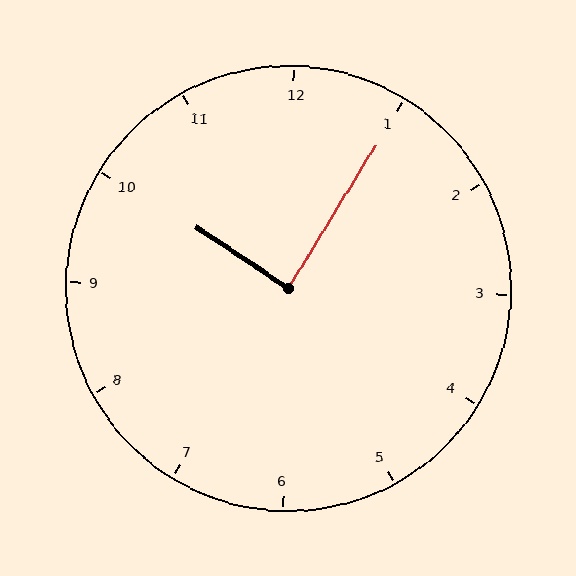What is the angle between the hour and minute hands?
Approximately 88 degrees.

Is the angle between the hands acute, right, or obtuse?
It is right.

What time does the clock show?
10:05.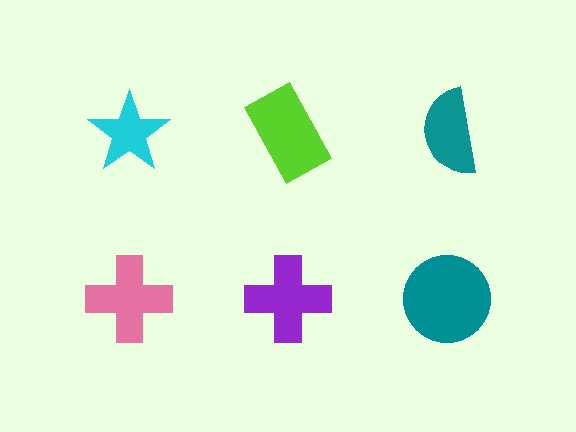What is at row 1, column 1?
A cyan star.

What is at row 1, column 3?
A teal semicircle.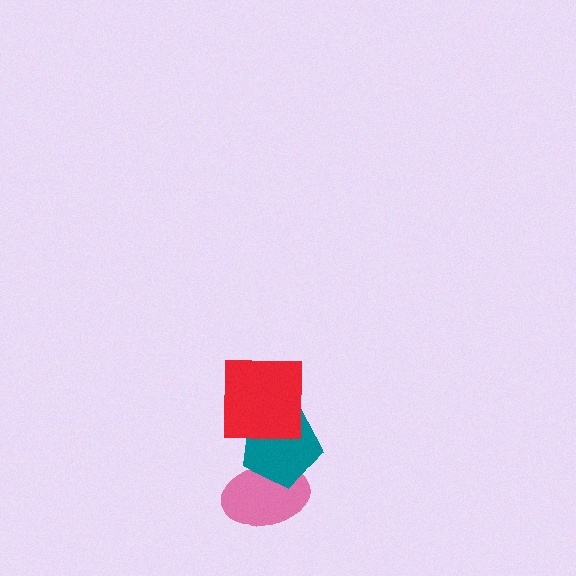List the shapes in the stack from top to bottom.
From top to bottom: the red square, the teal pentagon, the pink ellipse.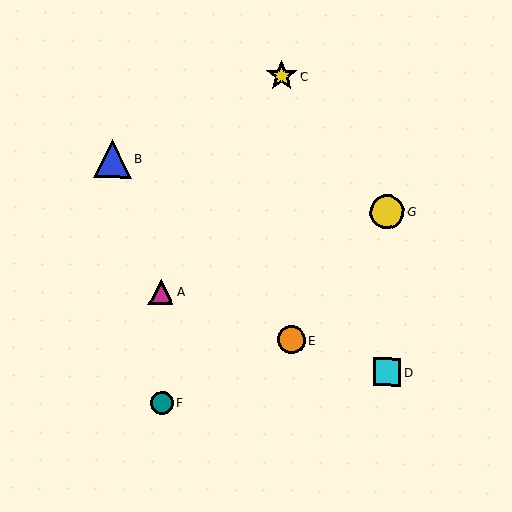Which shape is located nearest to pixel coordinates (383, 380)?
The cyan square (labeled D) at (387, 372) is nearest to that location.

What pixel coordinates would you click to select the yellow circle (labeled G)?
Click at (387, 212) to select the yellow circle G.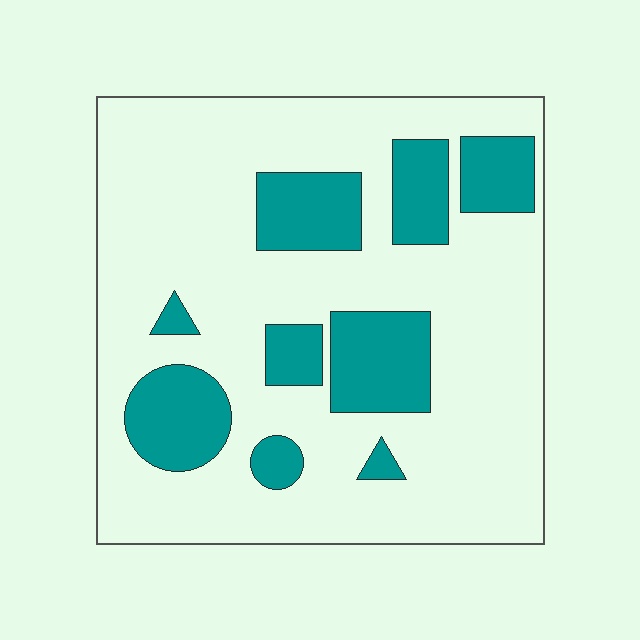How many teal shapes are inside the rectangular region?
9.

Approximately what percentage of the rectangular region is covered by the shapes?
Approximately 25%.